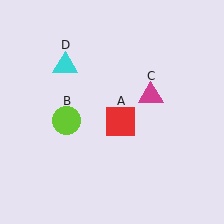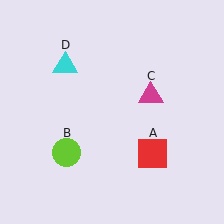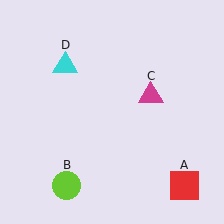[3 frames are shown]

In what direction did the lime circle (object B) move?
The lime circle (object B) moved down.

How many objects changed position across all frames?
2 objects changed position: red square (object A), lime circle (object B).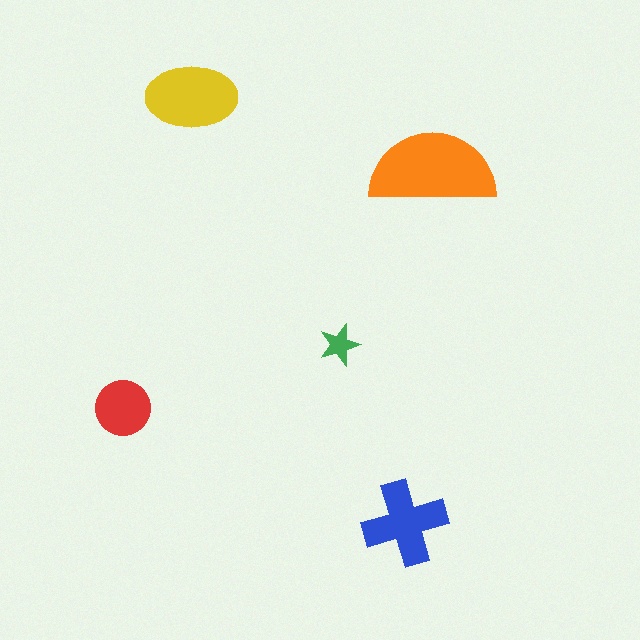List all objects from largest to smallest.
The orange semicircle, the yellow ellipse, the blue cross, the red circle, the green star.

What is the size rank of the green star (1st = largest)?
5th.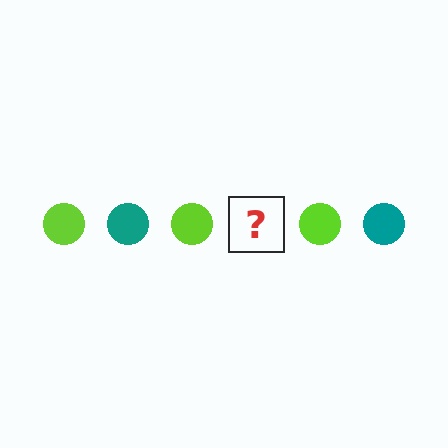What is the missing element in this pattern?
The missing element is a teal circle.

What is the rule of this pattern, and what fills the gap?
The rule is that the pattern cycles through lime, teal circles. The gap should be filled with a teal circle.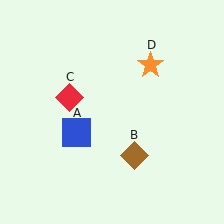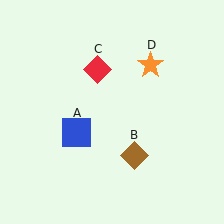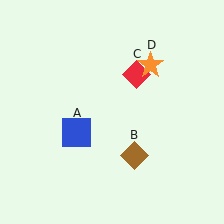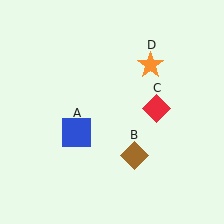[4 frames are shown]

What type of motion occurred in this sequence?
The red diamond (object C) rotated clockwise around the center of the scene.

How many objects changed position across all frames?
1 object changed position: red diamond (object C).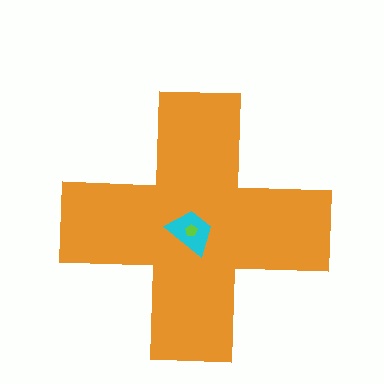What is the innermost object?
The lime pentagon.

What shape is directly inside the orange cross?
The cyan trapezoid.